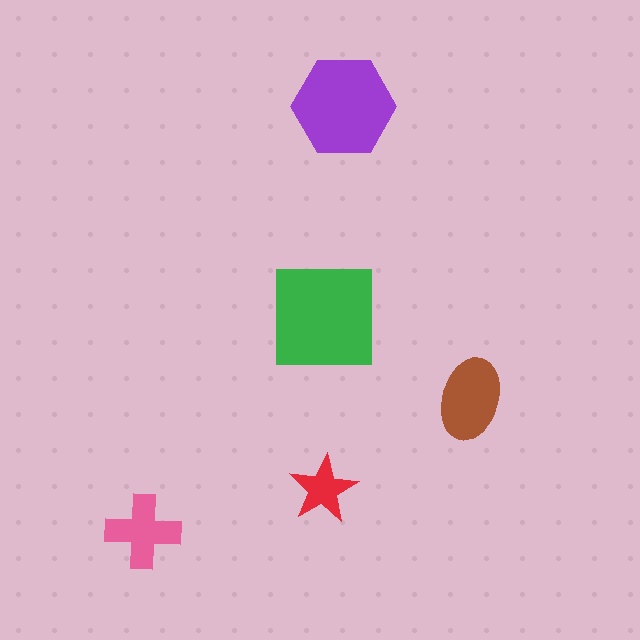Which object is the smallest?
The red star.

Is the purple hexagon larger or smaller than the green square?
Smaller.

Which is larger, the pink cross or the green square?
The green square.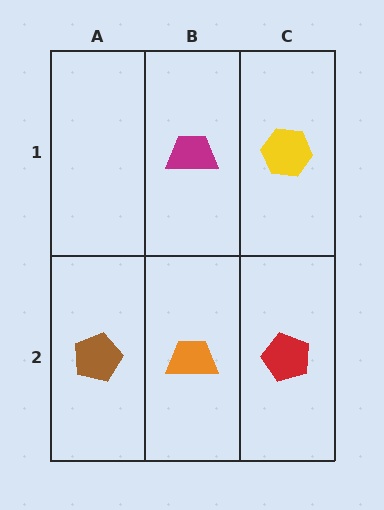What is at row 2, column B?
An orange trapezoid.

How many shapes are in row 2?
3 shapes.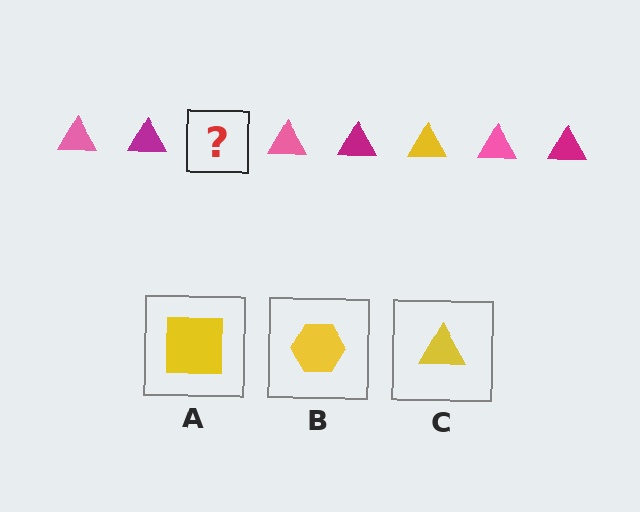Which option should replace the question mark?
Option C.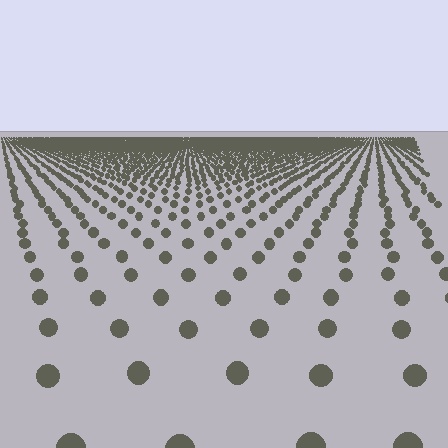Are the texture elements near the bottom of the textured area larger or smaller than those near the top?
Larger. Near the bottom, elements are closer to the viewer and appear at a bigger on-screen size.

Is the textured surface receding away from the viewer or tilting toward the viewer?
The surface is receding away from the viewer. Texture elements get smaller and denser toward the top.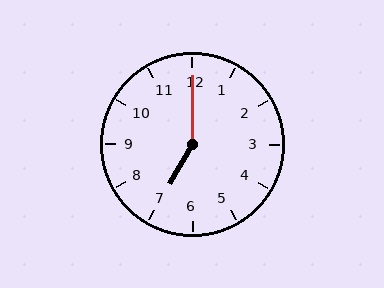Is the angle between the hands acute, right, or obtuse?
It is obtuse.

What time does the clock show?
7:00.